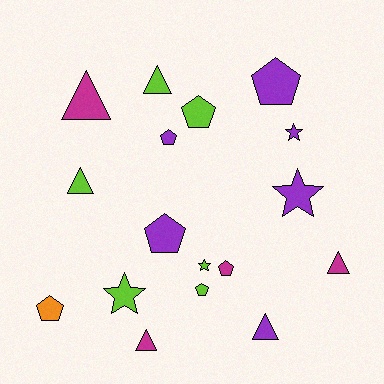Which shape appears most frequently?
Pentagon, with 7 objects.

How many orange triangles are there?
There are no orange triangles.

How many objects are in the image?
There are 17 objects.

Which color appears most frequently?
Purple, with 6 objects.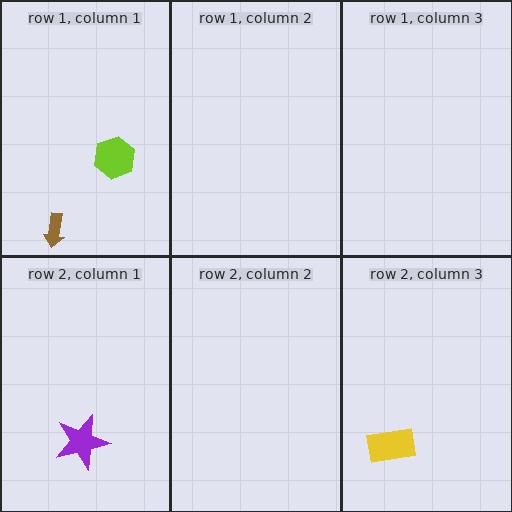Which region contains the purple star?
The row 2, column 1 region.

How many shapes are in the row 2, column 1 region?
1.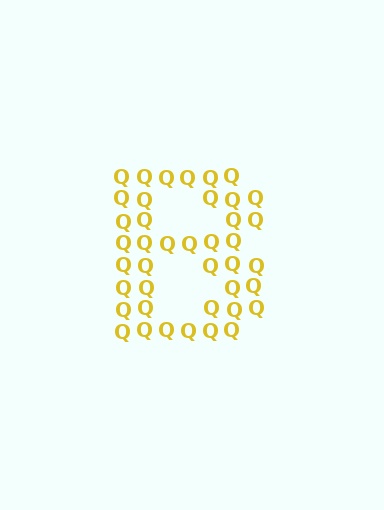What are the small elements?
The small elements are letter Q's.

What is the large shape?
The large shape is the letter B.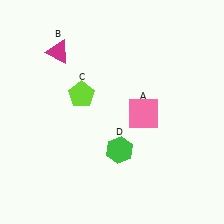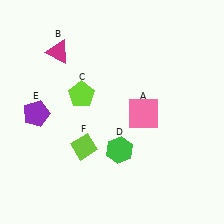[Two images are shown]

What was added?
A purple pentagon (E), a lime diamond (F) were added in Image 2.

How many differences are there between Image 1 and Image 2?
There are 2 differences between the two images.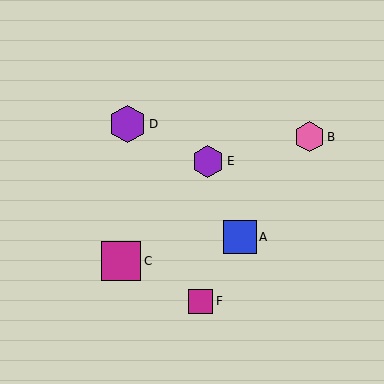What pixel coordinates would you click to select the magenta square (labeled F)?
Click at (201, 301) to select the magenta square F.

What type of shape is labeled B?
Shape B is a pink hexagon.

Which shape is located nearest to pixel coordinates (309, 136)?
The pink hexagon (labeled B) at (309, 137) is nearest to that location.